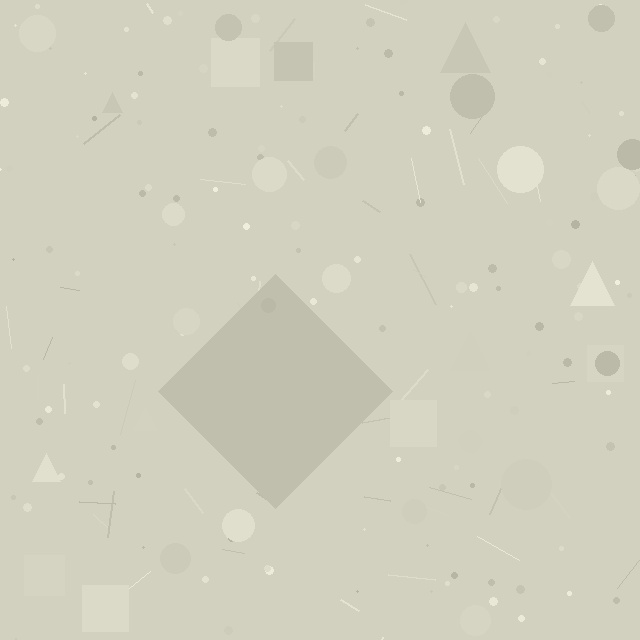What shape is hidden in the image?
A diamond is hidden in the image.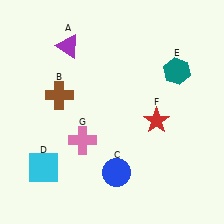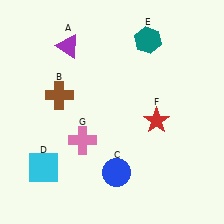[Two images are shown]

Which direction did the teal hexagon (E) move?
The teal hexagon (E) moved up.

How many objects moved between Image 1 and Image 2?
1 object moved between the two images.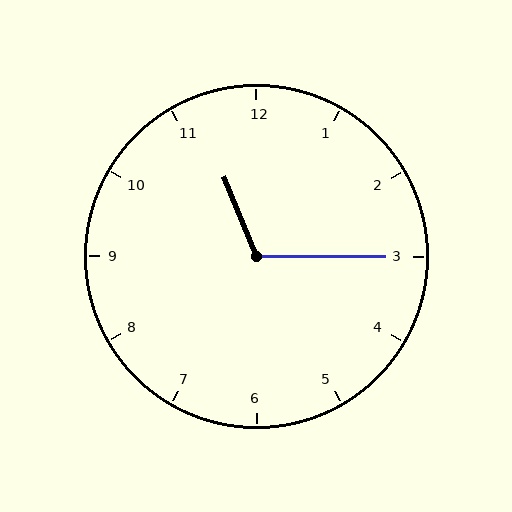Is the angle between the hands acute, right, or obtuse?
It is obtuse.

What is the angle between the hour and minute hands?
Approximately 112 degrees.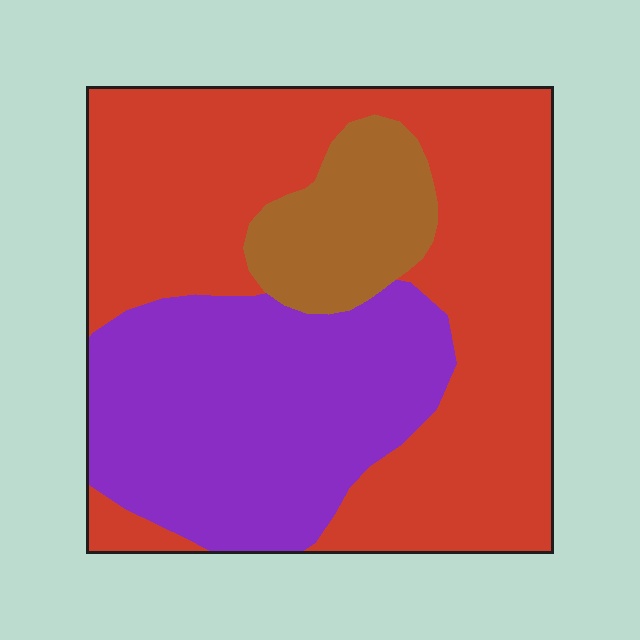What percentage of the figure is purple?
Purple covers roughly 35% of the figure.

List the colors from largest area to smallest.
From largest to smallest: red, purple, brown.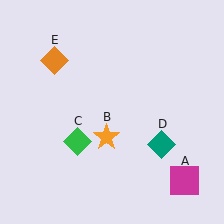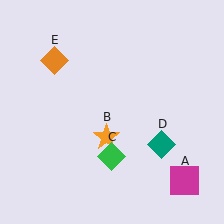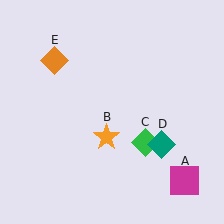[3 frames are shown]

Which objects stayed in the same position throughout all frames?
Magenta square (object A) and orange star (object B) and teal diamond (object D) and orange diamond (object E) remained stationary.